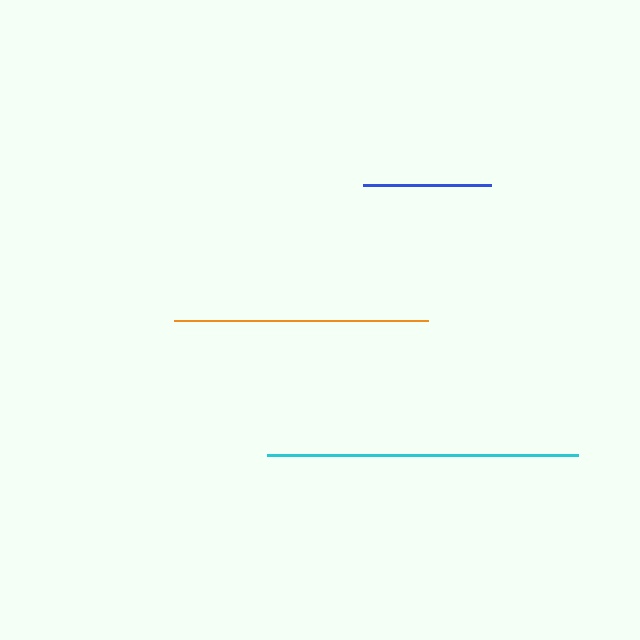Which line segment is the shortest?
The blue line is the shortest at approximately 128 pixels.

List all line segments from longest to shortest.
From longest to shortest: cyan, orange, blue.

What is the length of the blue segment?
The blue segment is approximately 128 pixels long.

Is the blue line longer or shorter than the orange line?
The orange line is longer than the blue line.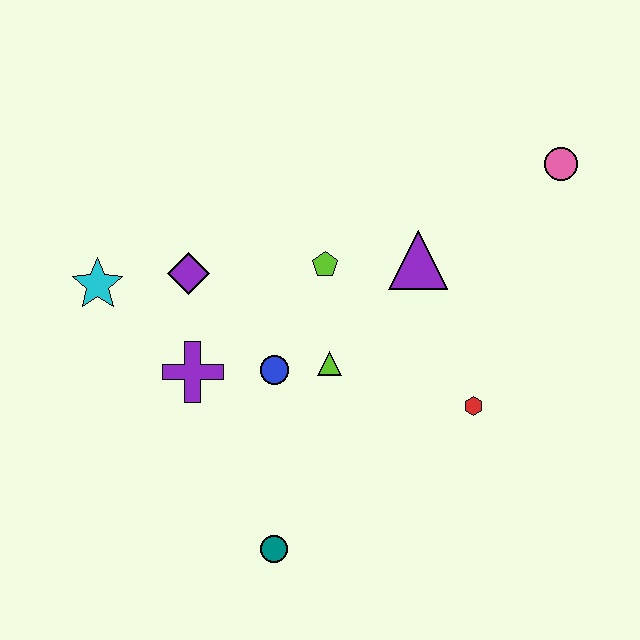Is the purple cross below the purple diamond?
Yes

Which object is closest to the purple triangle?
The lime pentagon is closest to the purple triangle.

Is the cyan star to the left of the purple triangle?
Yes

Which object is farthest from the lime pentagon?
The teal circle is farthest from the lime pentagon.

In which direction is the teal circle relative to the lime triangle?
The teal circle is below the lime triangle.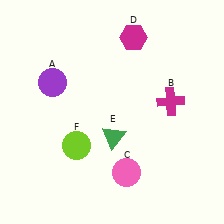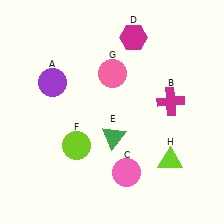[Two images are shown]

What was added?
A pink circle (G), a lime triangle (H) were added in Image 2.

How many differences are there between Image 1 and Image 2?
There are 2 differences between the two images.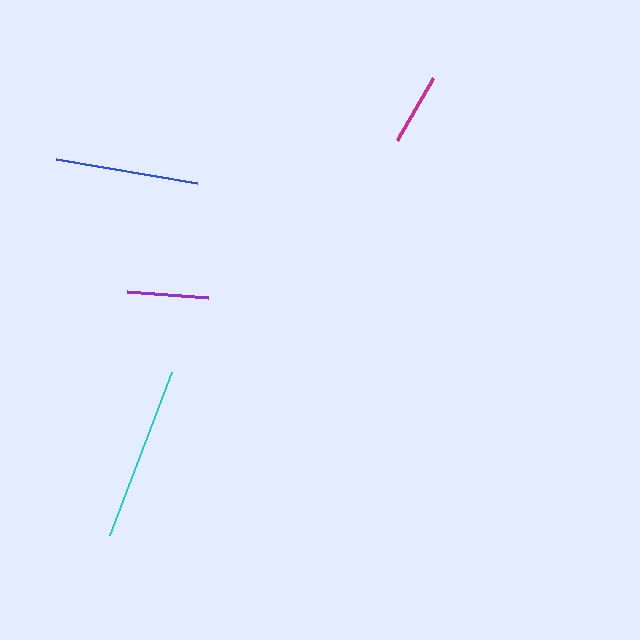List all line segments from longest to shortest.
From longest to shortest: cyan, blue, purple, magenta.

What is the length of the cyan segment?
The cyan segment is approximately 175 pixels long.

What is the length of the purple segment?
The purple segment is approximately 81 pixels long.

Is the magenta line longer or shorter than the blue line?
The blue line is longer than the magenta line.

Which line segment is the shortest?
The magenta line is the shortest at approximately 71 pixels.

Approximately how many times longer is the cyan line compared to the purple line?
The cyan line is approximately 2.2 times the length of the purple line.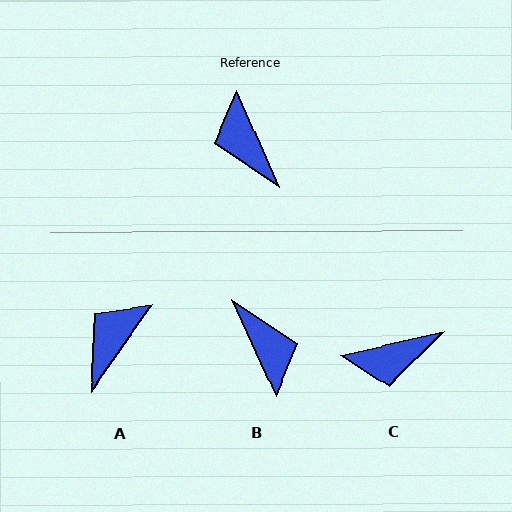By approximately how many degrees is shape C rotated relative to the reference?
Approximately 79 degrees counter-clockwise.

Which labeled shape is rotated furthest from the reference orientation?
B, about 179 degrees away.